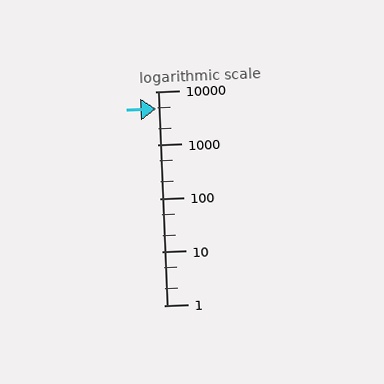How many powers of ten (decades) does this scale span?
The scale spans 4 decades, from 1 to 10000.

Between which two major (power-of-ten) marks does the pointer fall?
The pointer is between 1000 and 10000.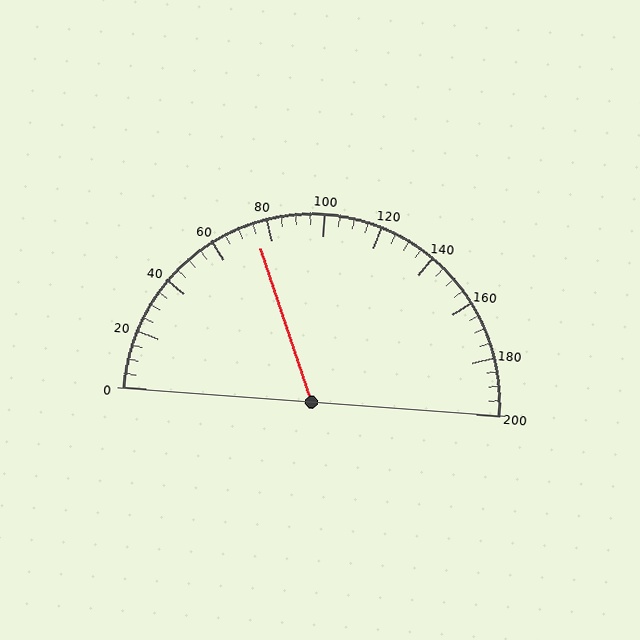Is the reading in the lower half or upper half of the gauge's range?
The reading is in the lower half of the range (0 to 200).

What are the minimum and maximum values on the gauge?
The gauge ranges from 0 to 200.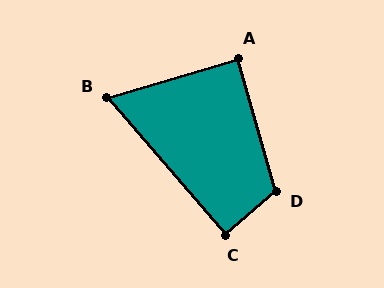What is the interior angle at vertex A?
Approximately 90 degrees (approximately right).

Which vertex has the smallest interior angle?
B, at approximately 66 degrees.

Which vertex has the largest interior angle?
D, at approximately 114 degrees.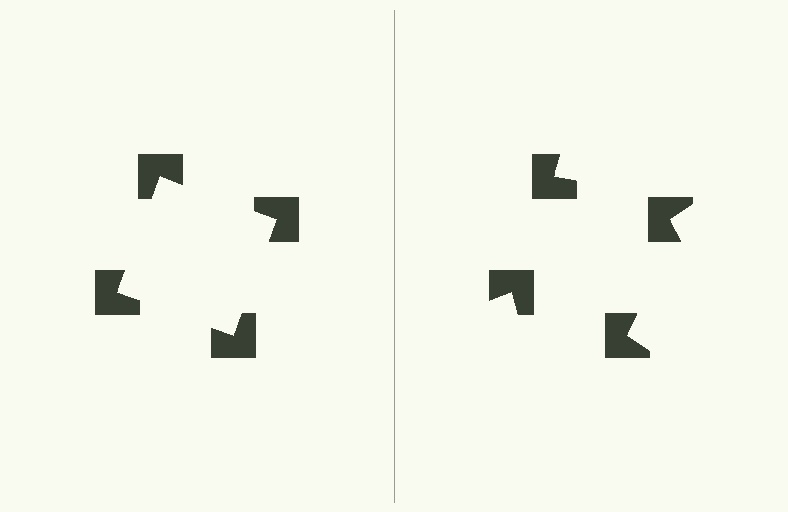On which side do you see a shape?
An illusory square appears on the left side. On the right side the wedge cuts are rotated, so no coherent shape forms.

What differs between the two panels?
The notched squares are positioned identically on both sides; only the wedge orientations differ. On the left they align to a square; on the right they are misaligned.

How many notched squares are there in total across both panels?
8 — 4 on each side.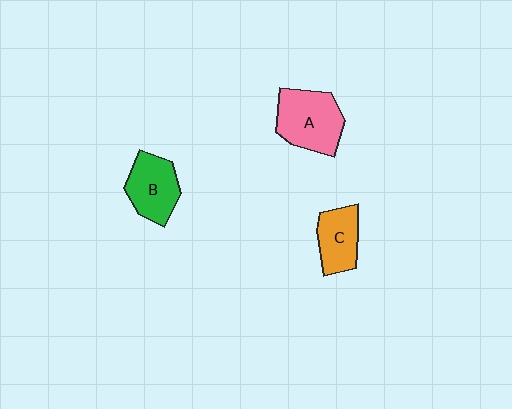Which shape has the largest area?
Shape A (pink).